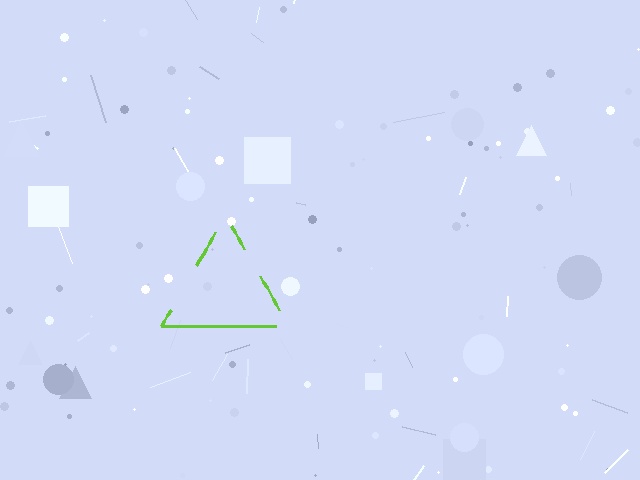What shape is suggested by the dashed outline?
The dashed outline suggests a triangle.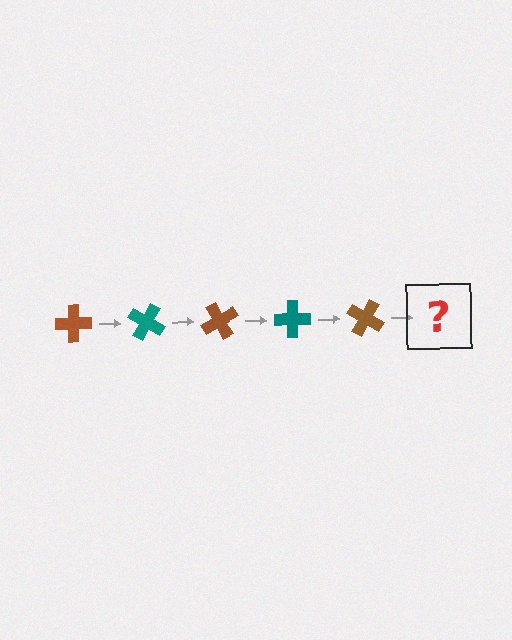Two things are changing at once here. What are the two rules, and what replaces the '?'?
The two rules are that it rotates 30 degrees each step and the color cycles through brown and teal. The '?' should be a teal cross, rotated 150 degrees from the start.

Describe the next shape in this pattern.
It should be a teal cross, rotated 150 degrees from the start.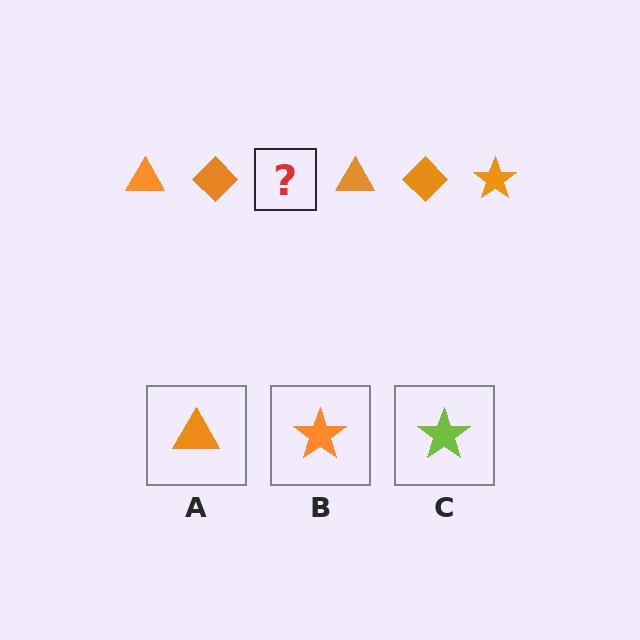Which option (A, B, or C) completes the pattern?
B.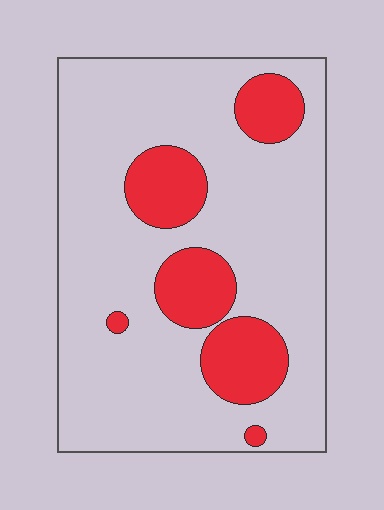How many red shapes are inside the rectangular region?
6.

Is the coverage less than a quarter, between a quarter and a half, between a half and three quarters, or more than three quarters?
Less than a quarter.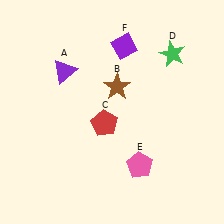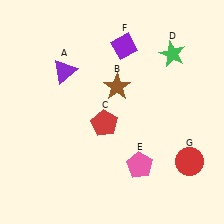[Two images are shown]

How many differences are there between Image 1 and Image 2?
There is 1 difference between the two images.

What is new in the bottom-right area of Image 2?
A red circle (G) was added in the bottom-right area of Image 2.